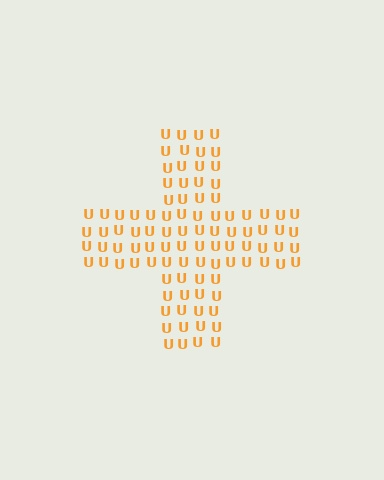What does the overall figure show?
The overall figure shows a cross.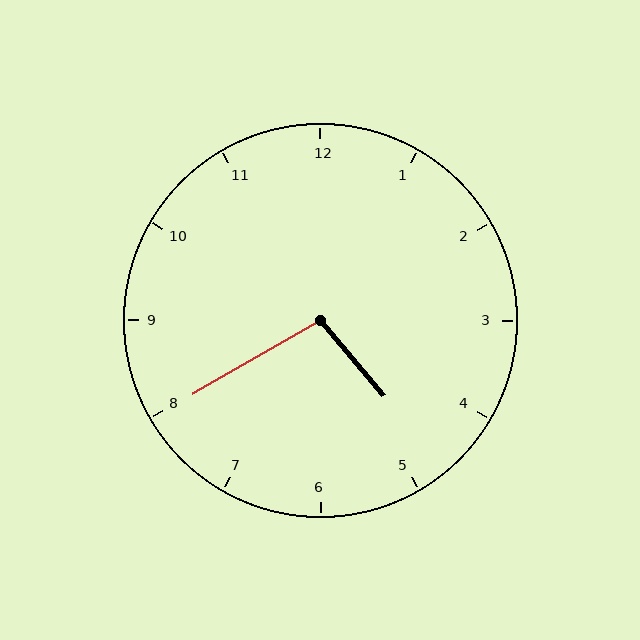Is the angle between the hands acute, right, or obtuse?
It is obtuse.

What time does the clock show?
4:40.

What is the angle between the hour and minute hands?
Approximately 100 degrees.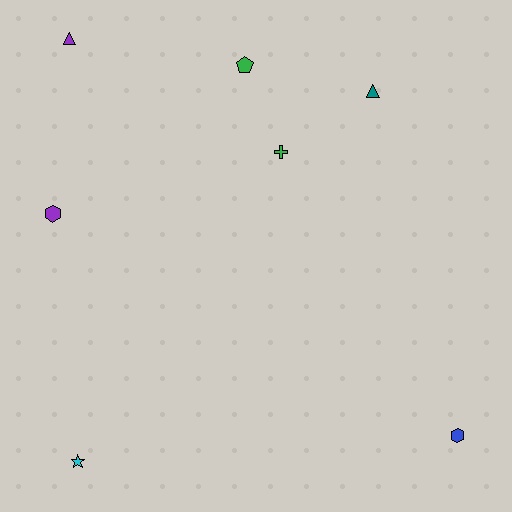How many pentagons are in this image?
There is 1 pentagon.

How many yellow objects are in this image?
There are no yellow objects.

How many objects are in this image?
There are 7 objects.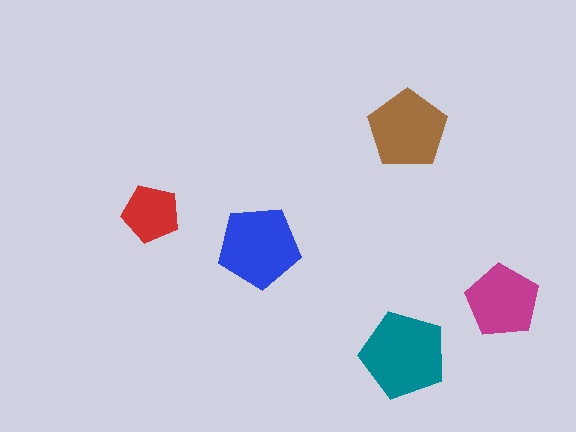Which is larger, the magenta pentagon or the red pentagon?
The magenta one.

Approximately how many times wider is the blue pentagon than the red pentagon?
About 1.5 times wider.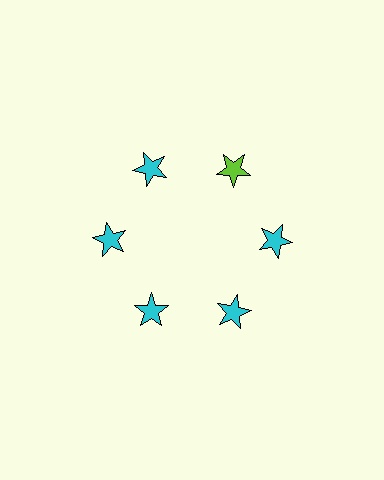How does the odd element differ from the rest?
It has a different color: lime instead of cyan.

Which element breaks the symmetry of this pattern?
The lime star at roughly the 1 o'clock position breaks the symmetry. All other shapes are cyan stars.